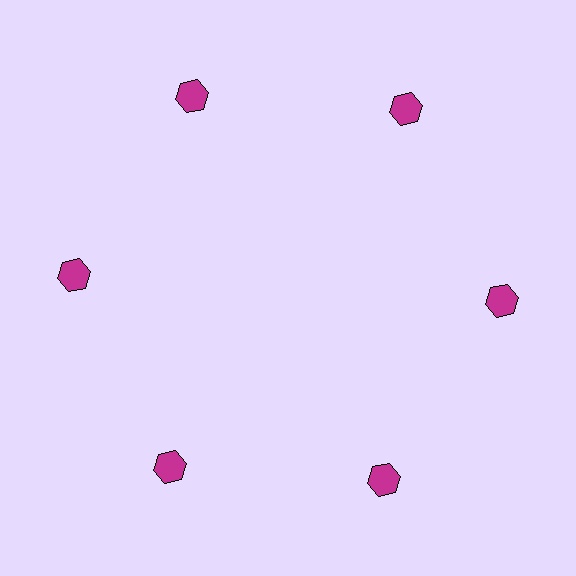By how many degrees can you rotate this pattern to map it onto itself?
The pattern maps onto itself every 60 degrees of rotation.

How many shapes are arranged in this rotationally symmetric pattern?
There are 6 shapes, arranged in 6 groups of 1.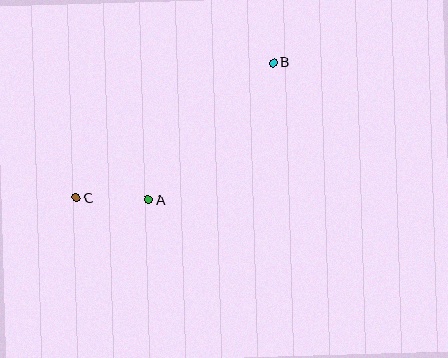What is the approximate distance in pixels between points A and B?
The distance between A and B is approximately 185 pixels.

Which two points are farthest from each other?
Points B and C are farthest from each other.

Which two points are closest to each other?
Points A and C are closest to each other.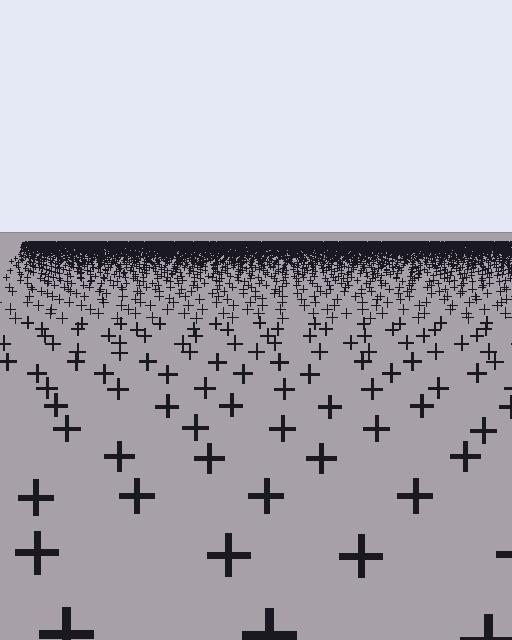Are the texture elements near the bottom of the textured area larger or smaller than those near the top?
Larger. Near the bottom, elements are closer to the viewer and appear at a bigger on-screen size.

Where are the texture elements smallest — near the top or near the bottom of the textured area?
Near the top.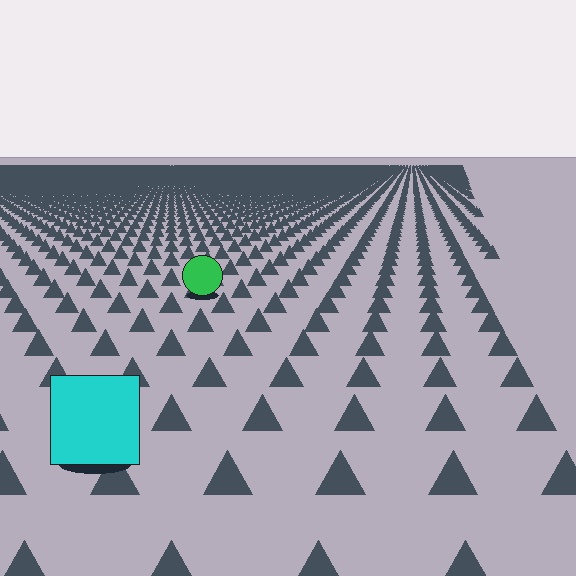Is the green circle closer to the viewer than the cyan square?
No. The cyan square is closer — you can tell from the texture gradient: the ground texture is coarser near it.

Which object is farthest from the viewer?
The green circle is farthest from the viewer. It appears smaller and the ground texture around it is denser.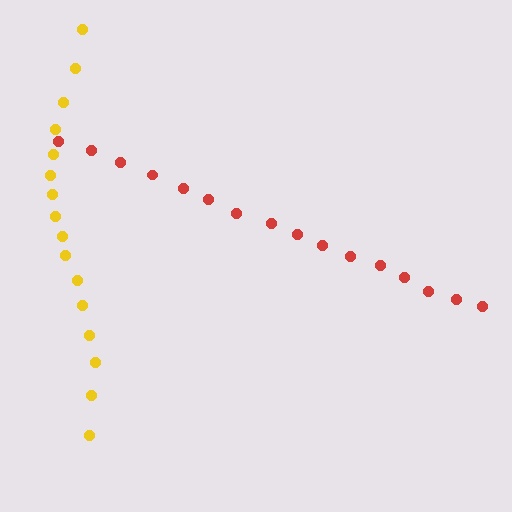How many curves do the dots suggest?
There are 2 distinct paths.